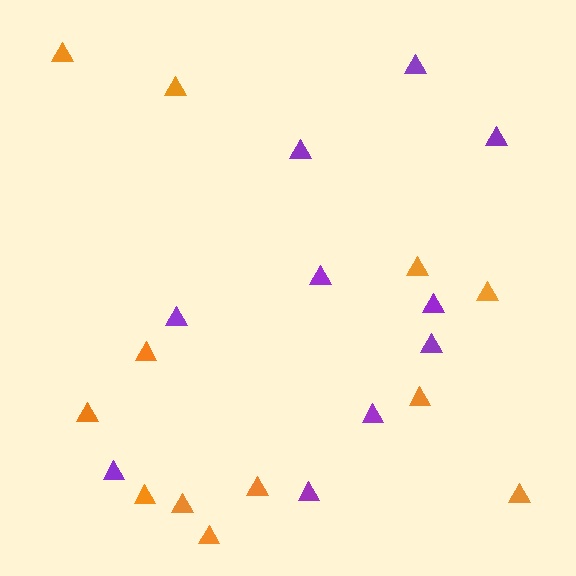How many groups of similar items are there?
There are 2 groups: one group of purple triangles (10) and one group of orange triangles (12).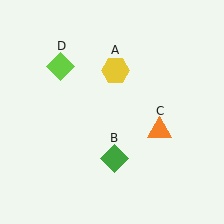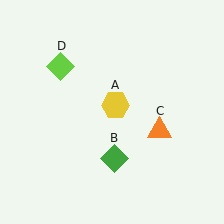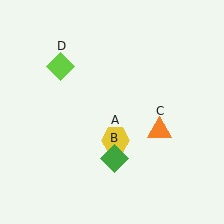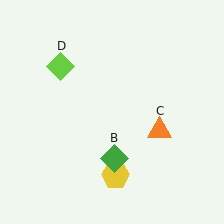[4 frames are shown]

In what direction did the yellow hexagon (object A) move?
The yellow hexagon (object A) moved down.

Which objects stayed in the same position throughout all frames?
Green diamond (object B) and orange triangle (object C) and lime diamond (object D) remained stationary.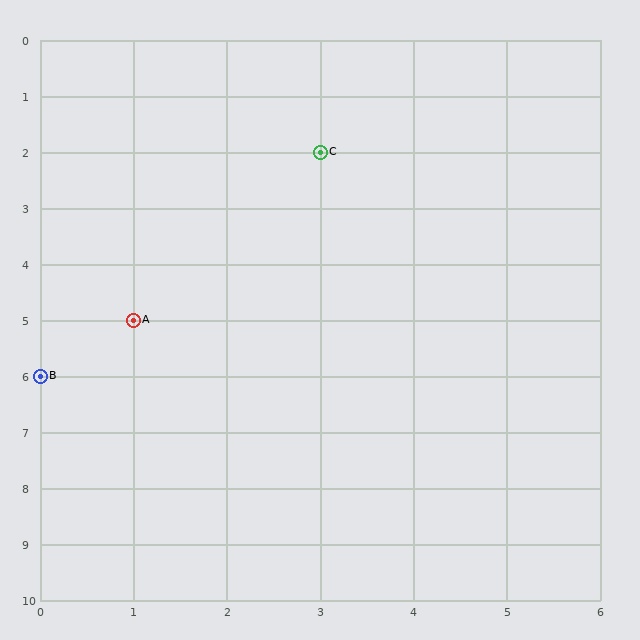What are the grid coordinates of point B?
Point B is at grid coordinates (0, 6).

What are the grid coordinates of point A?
Point A is at grid coordinates (1, 5).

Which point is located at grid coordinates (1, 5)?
Point A is at (1, 5).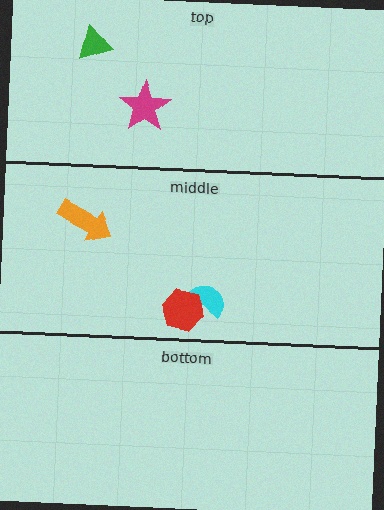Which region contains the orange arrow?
The middle region.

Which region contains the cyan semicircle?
The middle region.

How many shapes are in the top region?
2.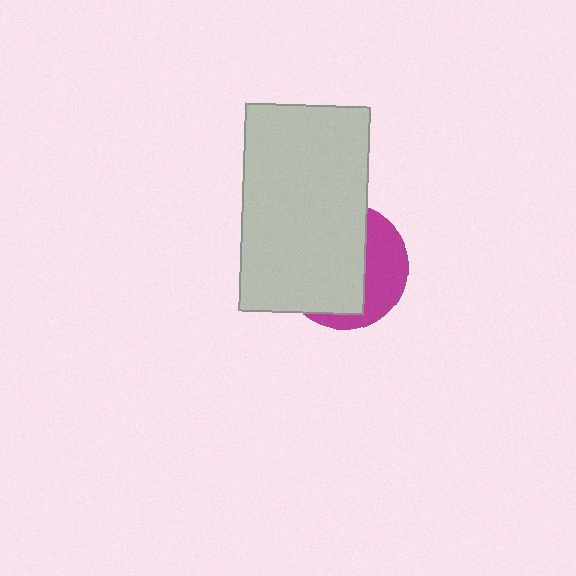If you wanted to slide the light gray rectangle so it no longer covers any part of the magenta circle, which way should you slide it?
Slide it left — that is the most direct way to separate the two shapes.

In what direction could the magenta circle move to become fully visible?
The magenta circle could move right. That would shift it out from behind the light gray rectangle entirely.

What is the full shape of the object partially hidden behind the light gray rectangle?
The partially hidden object is a magenta circle.